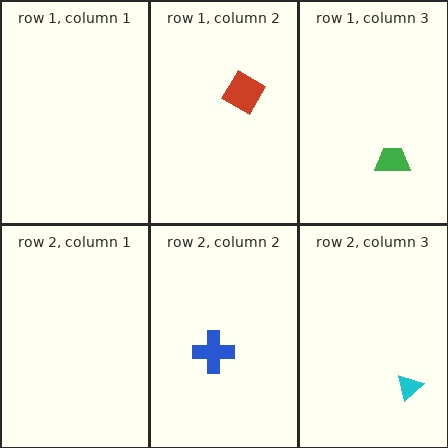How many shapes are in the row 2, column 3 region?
1.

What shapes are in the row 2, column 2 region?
The blue cross.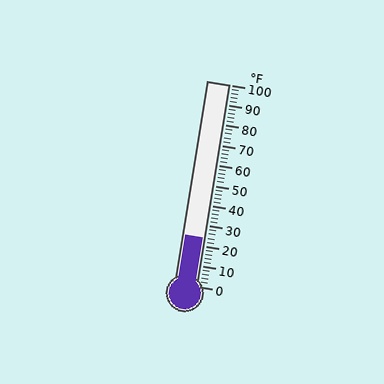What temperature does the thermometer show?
The thermometer shows approximately 24°F.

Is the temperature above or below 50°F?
The temperature is below 50°F.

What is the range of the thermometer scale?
The thermometer scale ranges from 0°F to 100°F.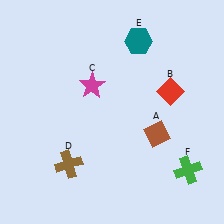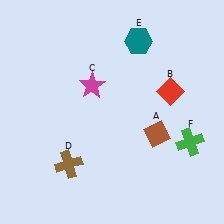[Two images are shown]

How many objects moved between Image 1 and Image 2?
1 object moved between the two images.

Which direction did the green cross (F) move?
The green cross (F) moved up.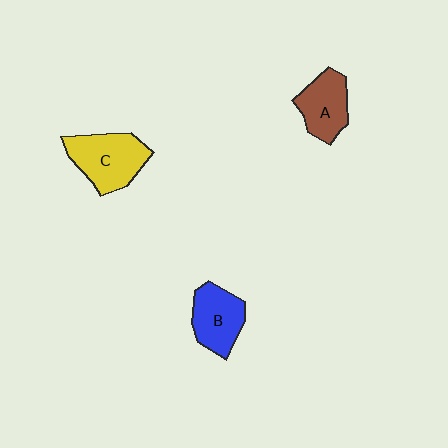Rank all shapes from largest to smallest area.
From largest to smallest: C (yellow), B (blue), A (brown).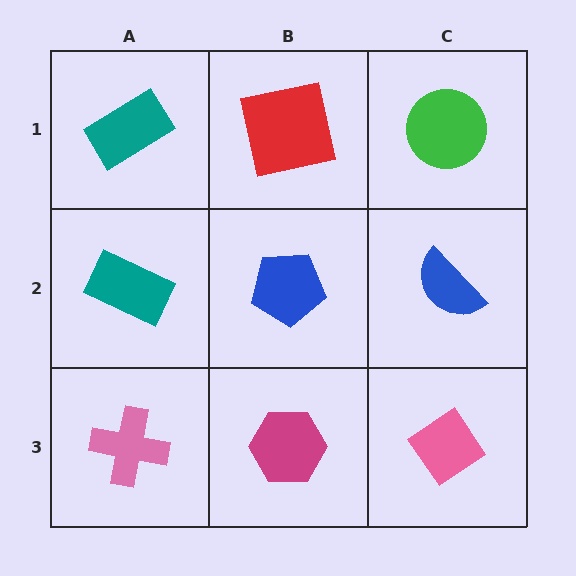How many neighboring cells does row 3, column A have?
2.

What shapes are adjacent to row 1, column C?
A blue semicircle (row 2, column C), a red square (row 1, column B).